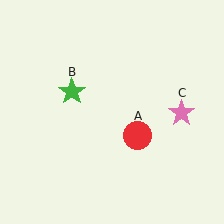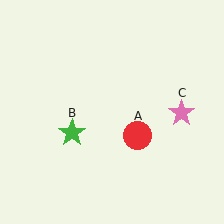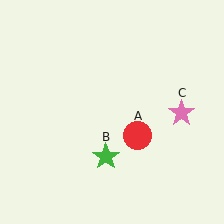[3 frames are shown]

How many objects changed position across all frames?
1 object changed position: green star (object B).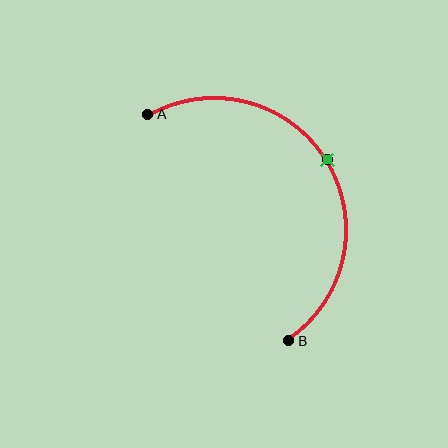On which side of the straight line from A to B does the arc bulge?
The arc bulges to the right of the straight line connecting A and B.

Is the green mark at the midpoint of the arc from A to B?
Yes. The green mark lies on the arc at equal arc-length from both A and B — it is the arc midpoint.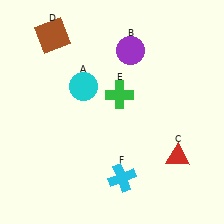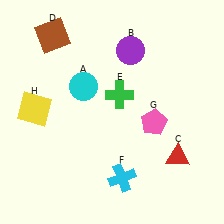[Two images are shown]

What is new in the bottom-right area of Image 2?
A pink pentagon (G) was added in the bottom-right area of Image 2.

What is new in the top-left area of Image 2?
A yellow square (H) was added in the top-left area of Image 2.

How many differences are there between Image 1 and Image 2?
There are 2 differences between the two images.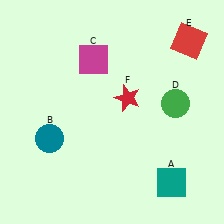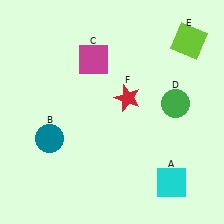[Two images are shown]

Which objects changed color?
A changed from teal to cyan. E changed from red to lime.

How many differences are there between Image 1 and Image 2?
There are 2 differences between the two images.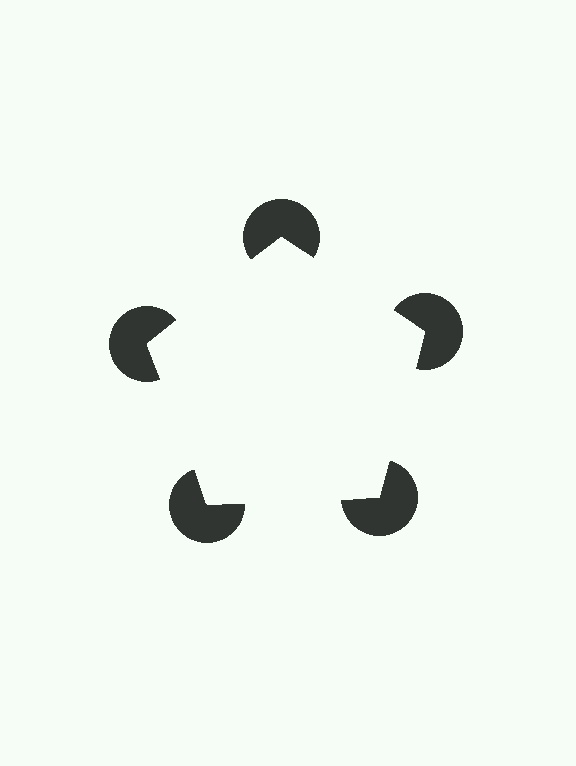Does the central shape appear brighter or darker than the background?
It typically appears slightly brighter than the background, even though no actual brightness change is drawn.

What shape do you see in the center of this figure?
An illusory pentagon — its edges are inferred from the aligned wedge cuts in the pac-man discs, not physically drawn.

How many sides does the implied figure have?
5 sides.